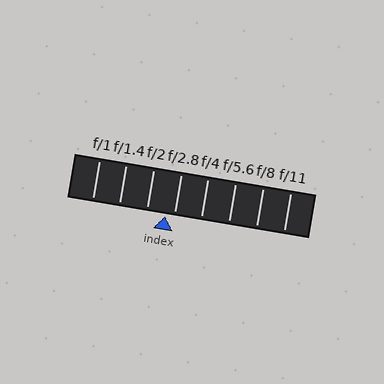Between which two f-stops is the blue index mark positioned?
The index mark is between f/2 and f/2.8.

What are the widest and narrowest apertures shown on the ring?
The widest aperture shown is f/1 and the narrowest is f/11.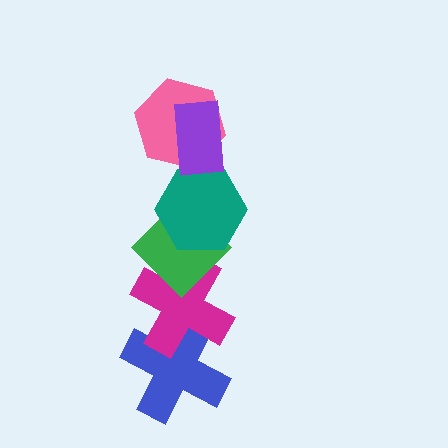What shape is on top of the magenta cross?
The green diamond is on top of the magenta cross.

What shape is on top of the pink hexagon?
The purple rectangle is on top of the pink hexagon.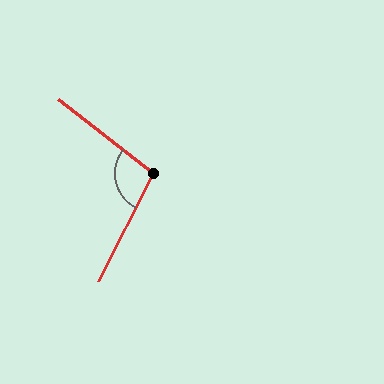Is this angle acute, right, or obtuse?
It is obtuse.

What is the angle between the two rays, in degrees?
Approximately 101 degrees.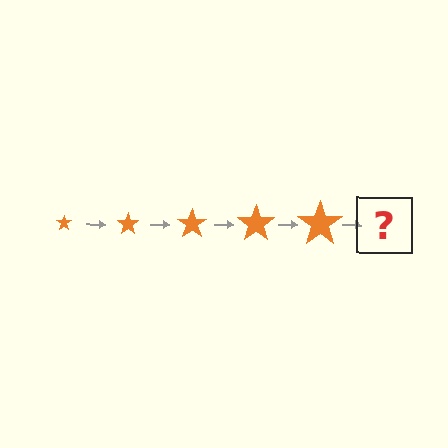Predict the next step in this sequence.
The next step is an orange star, larger than the previous one.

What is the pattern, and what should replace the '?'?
The pattern is that the star gets progressively larger each step. The '?' should be an orange star, larger than the previous one.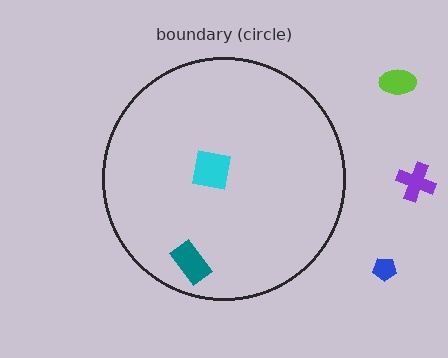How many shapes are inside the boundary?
2 inside, 3 outside.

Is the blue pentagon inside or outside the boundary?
Outside.